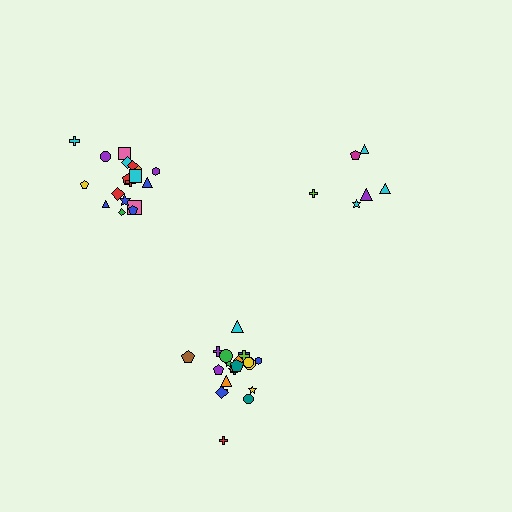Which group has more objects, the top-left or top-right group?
The top-left group.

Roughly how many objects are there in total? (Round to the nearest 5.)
Roughly 45 objects in total.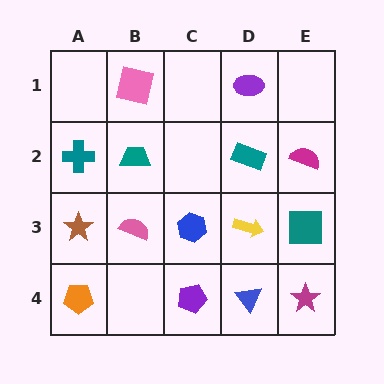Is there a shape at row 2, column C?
No, that cell is empty.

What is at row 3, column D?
A yellow arrow.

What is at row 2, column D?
A teal rectangle.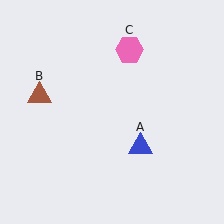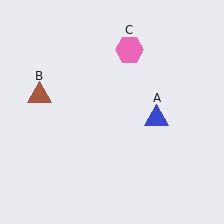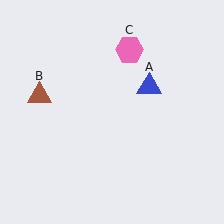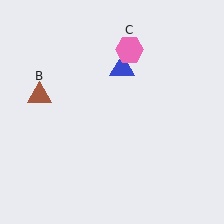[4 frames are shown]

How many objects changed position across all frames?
1 object changed position: blue triangle (object A).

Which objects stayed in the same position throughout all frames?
Brown triangle (object B) and pink hexagon (object C) remained stationary.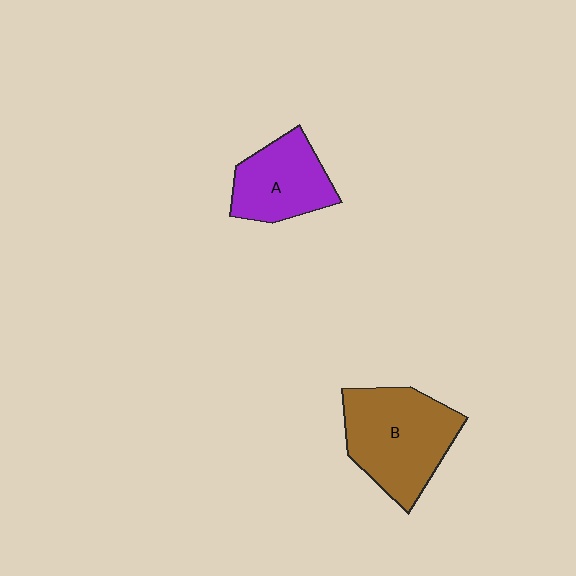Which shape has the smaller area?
Shape A (purple).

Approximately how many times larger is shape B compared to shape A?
Approximately 1.4 times.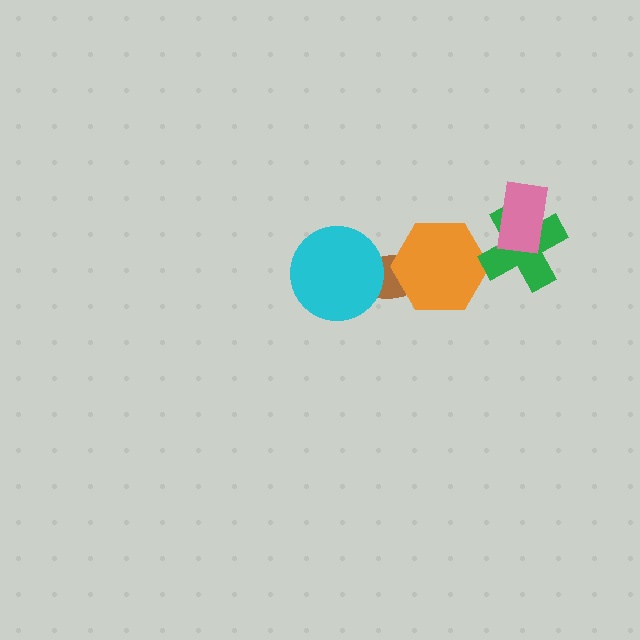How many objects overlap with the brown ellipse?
2 objects overlap with the brown ellipse.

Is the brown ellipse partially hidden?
Yes, it is partially covered by another shape.